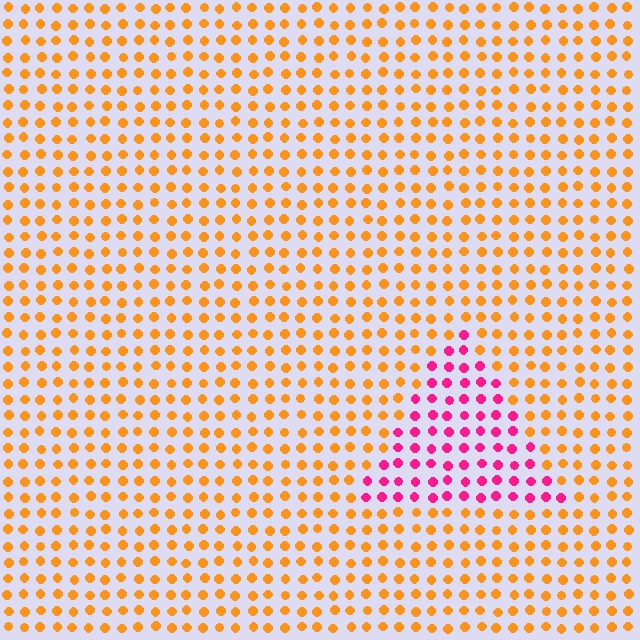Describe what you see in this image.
The image is filled with small orange elements in a uniform arrangement. A triangle-shaped region is visible where the elements are tinted to a slightly different hue, forming a subtle color boundary.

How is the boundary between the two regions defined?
The boundary is defined purely by a slight shift in hue (about 62 degrees). Spacing, size, and orientation are identical on both sides.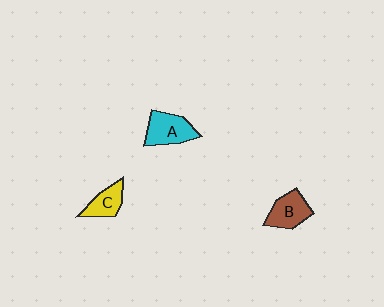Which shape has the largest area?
Shape A (cyan).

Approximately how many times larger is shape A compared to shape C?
Approximately 1.4 times.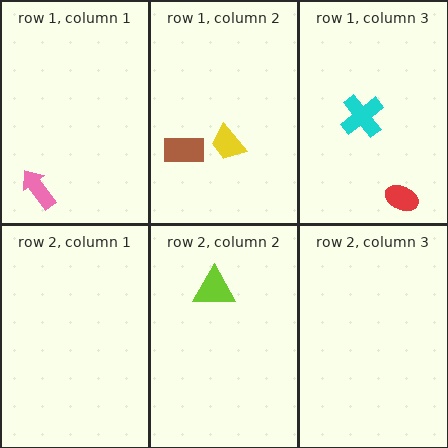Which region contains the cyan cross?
The row 1, column 3 region.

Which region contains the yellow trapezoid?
The row 1, column 2 region.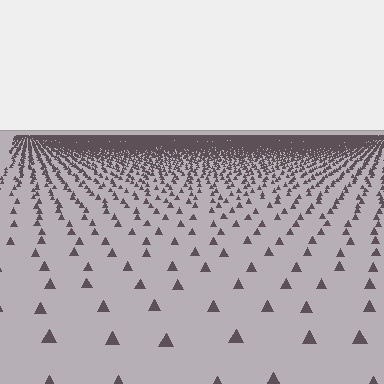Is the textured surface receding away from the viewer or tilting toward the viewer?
The surface is receding away from the viewer. Texture elements get smaller and denser toward the top.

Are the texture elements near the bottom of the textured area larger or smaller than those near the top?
Larger. Near the bottom, elements are closer to the viewer and appear at a bigger on-screen size.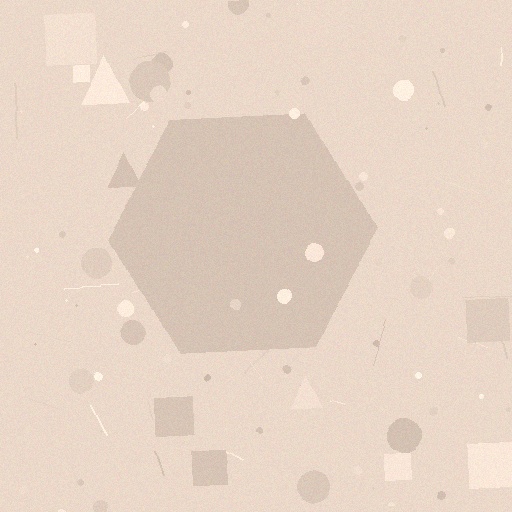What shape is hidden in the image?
A hexagon is hidden in the image.